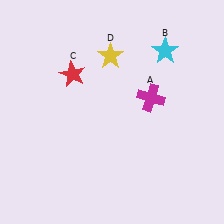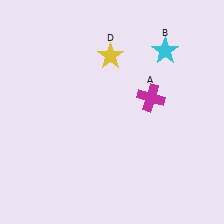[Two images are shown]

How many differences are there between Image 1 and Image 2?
There is 1 difference between the two images.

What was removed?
The red star (C) was removed in Image 2.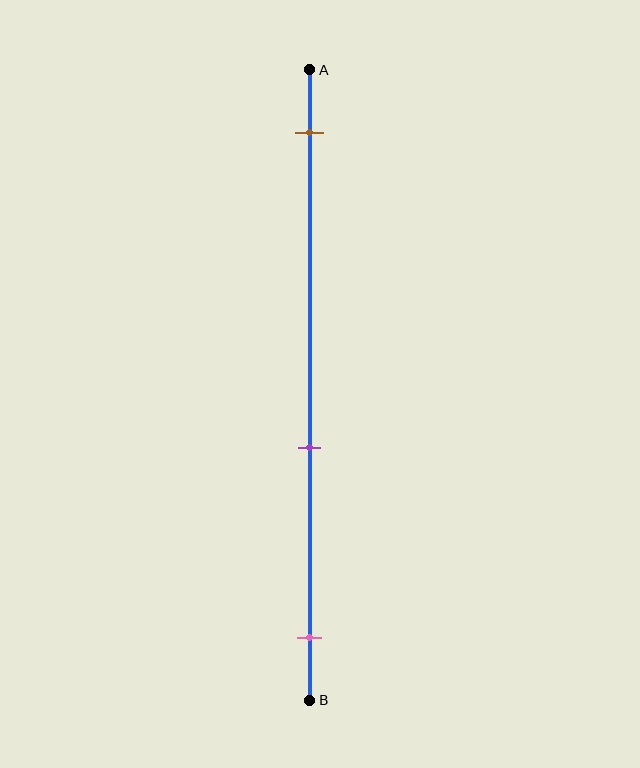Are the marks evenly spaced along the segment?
No, the marks are not evenly spaced.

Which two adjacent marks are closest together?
The purple and pink marks are the closest adjacent pair.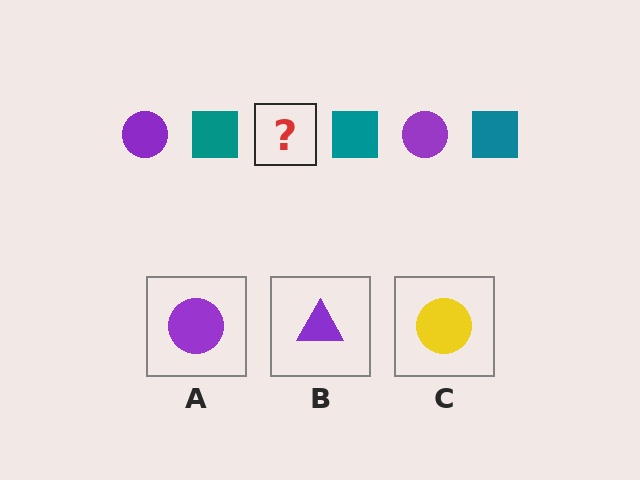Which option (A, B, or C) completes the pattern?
A.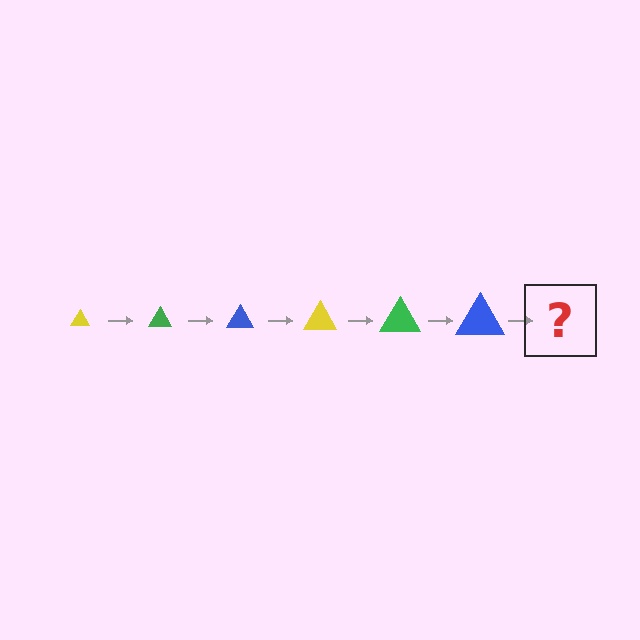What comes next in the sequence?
The next element should be a yellow triangle, larger than the previous one.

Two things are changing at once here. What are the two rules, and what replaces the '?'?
The two rules are that the triangle grows larger each step and the color cycles through yellow, green, and blue. The '?' should be a yellow triangle, larger than the previous one.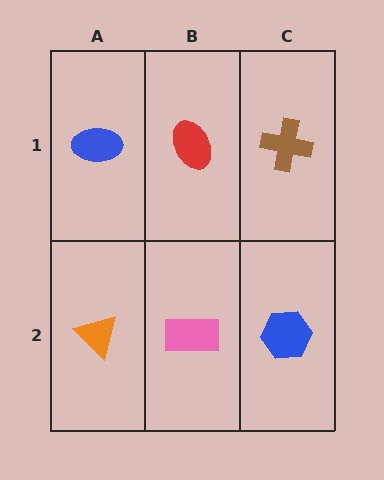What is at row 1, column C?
A brown cross.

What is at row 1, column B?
A red ellipse.